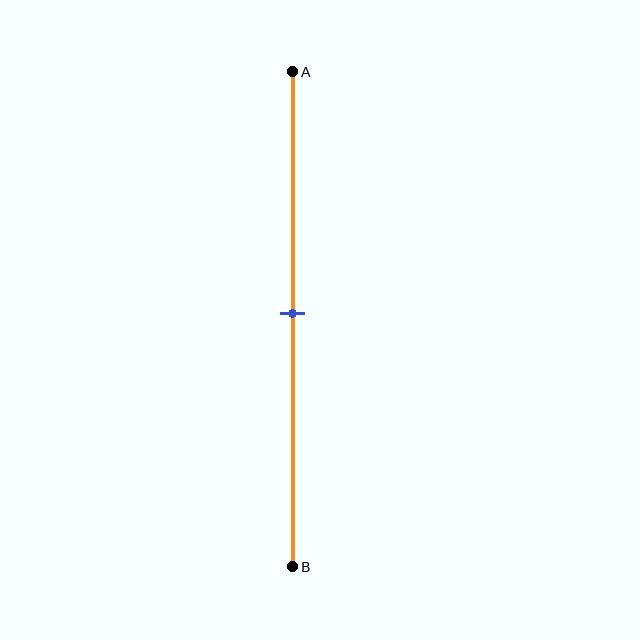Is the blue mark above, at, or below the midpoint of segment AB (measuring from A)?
The blue mark is approximately at the midpoint of segment AB.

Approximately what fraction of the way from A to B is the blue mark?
The blue mark is approximately 50% of the way from A to B.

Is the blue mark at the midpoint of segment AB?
Yes, the mark is approximately at the midpoint.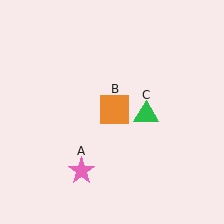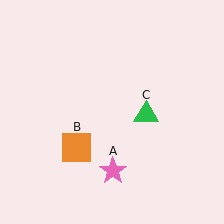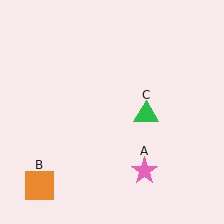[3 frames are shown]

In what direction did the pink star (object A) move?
The pink star (object A) moved right.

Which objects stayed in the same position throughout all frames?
Green triangle (object C) remained stationary.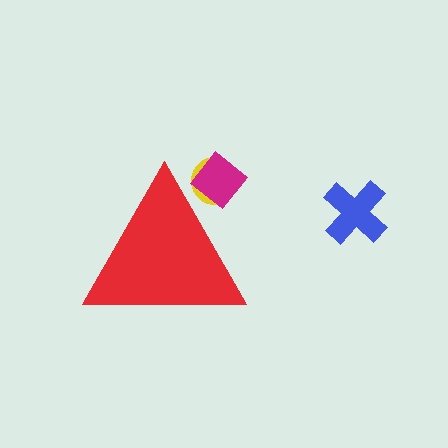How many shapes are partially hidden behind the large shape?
2 shapes are partially hidden.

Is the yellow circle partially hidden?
Yes, the yellow circle is partially hidden behind the red triangle.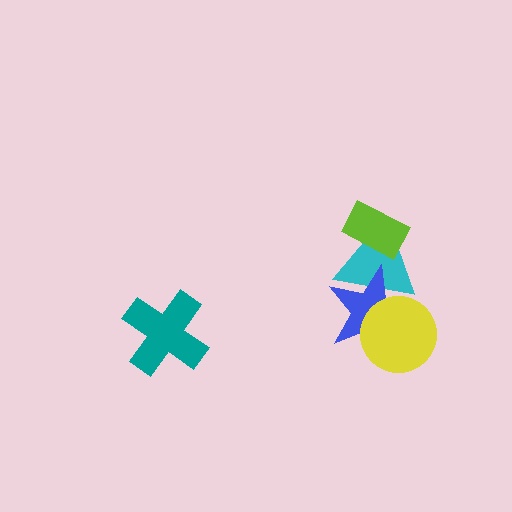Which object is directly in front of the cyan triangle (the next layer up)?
The lime rectangle is directly in front of the cyan triangle.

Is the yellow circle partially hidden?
No, no other shape covers it.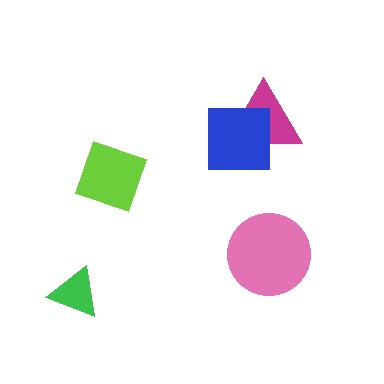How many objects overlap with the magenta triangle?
1 object overlaps with the magenta triangle.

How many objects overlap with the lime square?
0 objects overlap with the lime square.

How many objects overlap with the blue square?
1 object overlaps with the blue square.